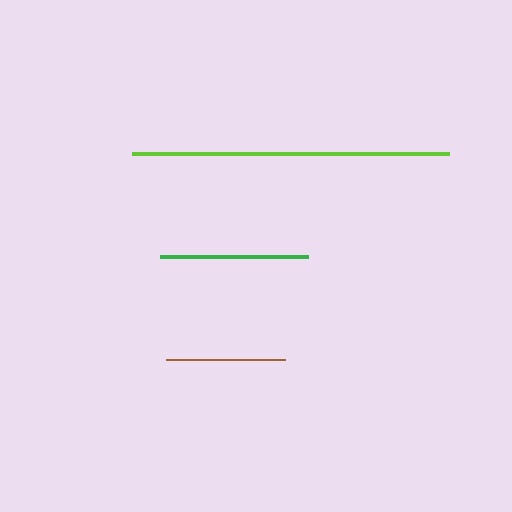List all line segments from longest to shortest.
From longest to shortest: lime, green, brown.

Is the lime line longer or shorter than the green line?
The lime line is longer than the green line.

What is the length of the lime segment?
The lime segment is approximately 318 pixels long.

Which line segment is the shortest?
The brown line is the shortest at approximately 119 pixels.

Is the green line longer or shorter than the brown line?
The green line is longer than the brown line.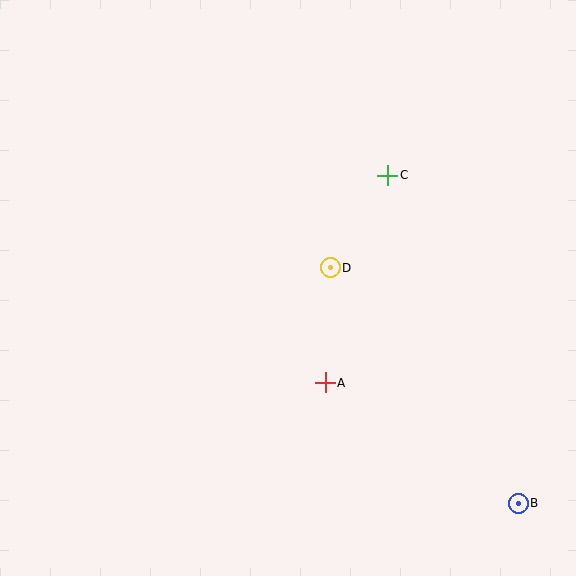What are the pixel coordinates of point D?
Point D is at (330, 268).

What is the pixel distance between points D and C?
The distance between D and C is 109 pixels.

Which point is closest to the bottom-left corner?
Point A is closest to the bottom-left corner.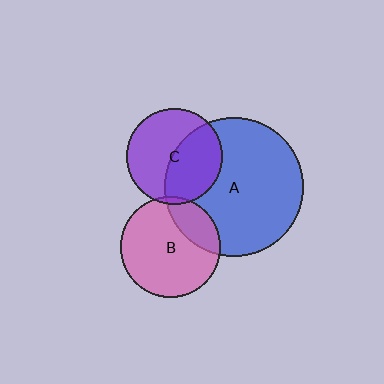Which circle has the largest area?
Circle A (blue).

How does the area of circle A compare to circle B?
Approximately 1.9 times.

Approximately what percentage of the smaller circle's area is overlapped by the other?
Approximately 20%.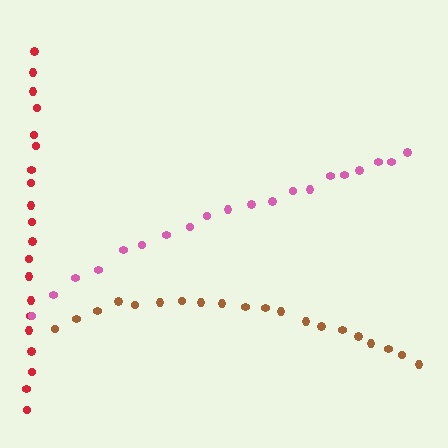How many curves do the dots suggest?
There are 3 distinct paths.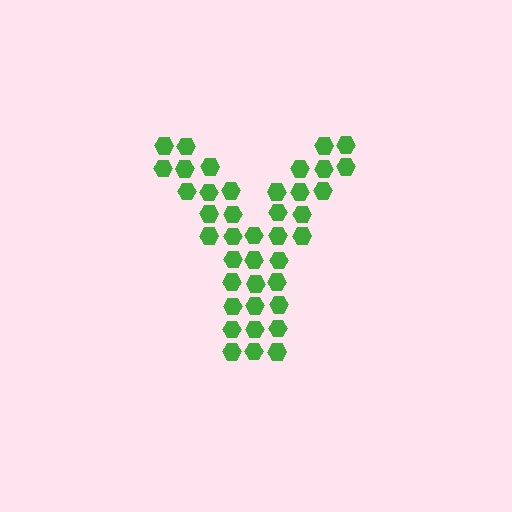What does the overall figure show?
The overall figure shows the letter Y.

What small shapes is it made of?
It is made of small hexagons.